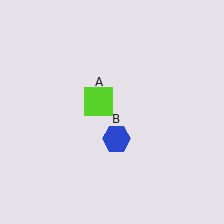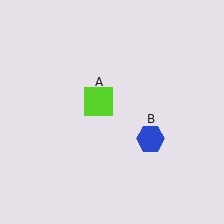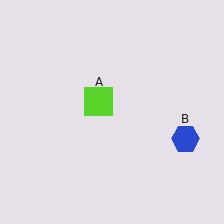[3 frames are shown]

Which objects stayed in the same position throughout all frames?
Lime square (object A) remained stationary.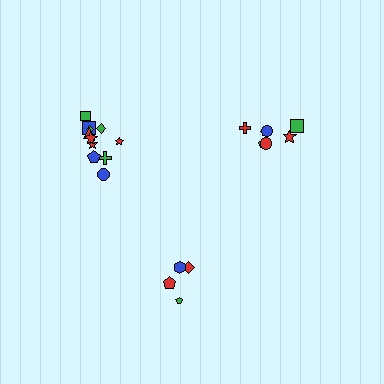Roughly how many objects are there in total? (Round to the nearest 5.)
Roughly 25 objects in total.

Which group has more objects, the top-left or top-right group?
The top-left group.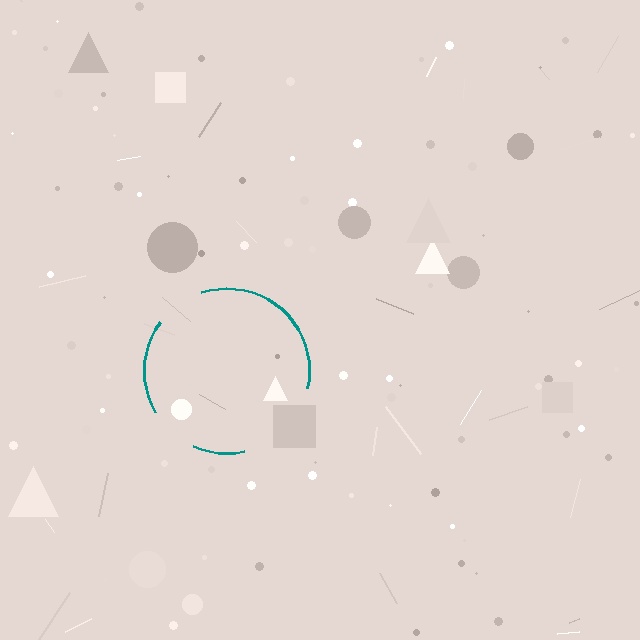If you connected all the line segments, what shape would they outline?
They would outline a circle.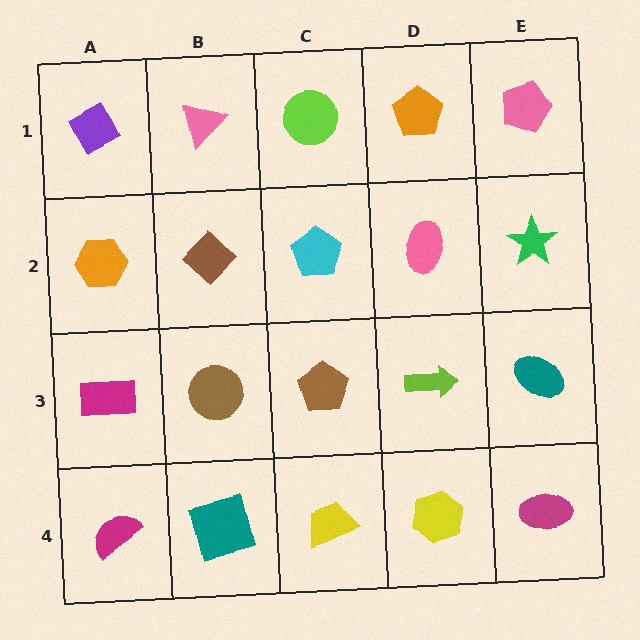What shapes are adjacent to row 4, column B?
A brown circle (row 3, column B), a magenta semicircle (row 4, column A), a yellow trapezoid (row 4, column C).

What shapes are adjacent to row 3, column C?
A cyan pentagon (row 2, column C), a yellow trapezoid (row 4, column C), a brown circle (row 3, column B), a lime arrow (row 3, column D).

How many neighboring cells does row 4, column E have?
2.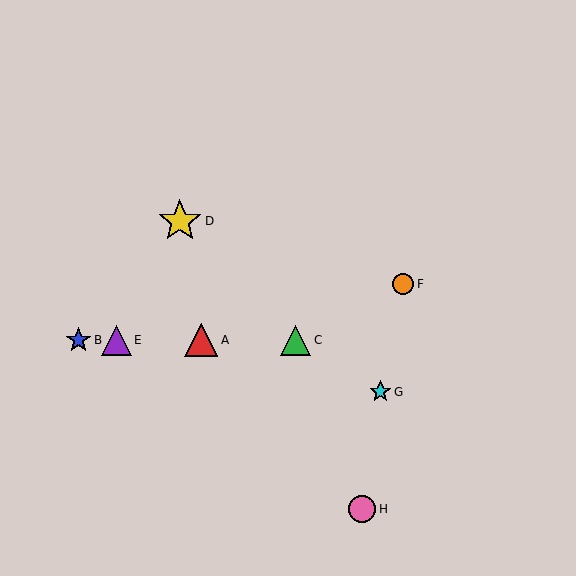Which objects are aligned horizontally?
Objects A, B, C, E are aligned horizontally.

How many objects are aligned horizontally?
4 objects (A, B, C, E) are aligned horizontally.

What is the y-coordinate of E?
Object E is at y≈340.